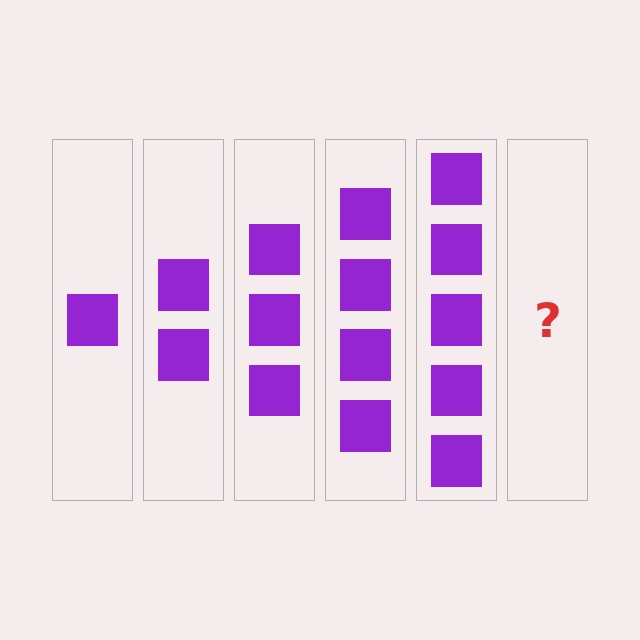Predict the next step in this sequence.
The next step is 6 squares.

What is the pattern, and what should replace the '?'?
The pattern is that each step adds one more square. The '?' should be 6 squares.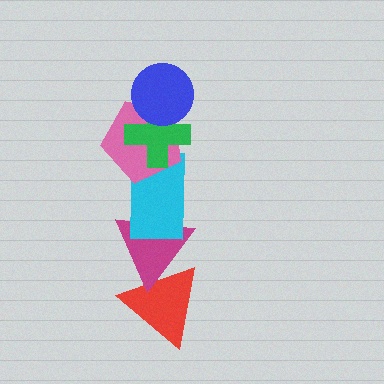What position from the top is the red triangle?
The red triangle is 6th from the top.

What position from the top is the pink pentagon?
The pink pentagon is 3rd from the top.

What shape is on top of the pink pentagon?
The green cross is on top of the pink pentagon.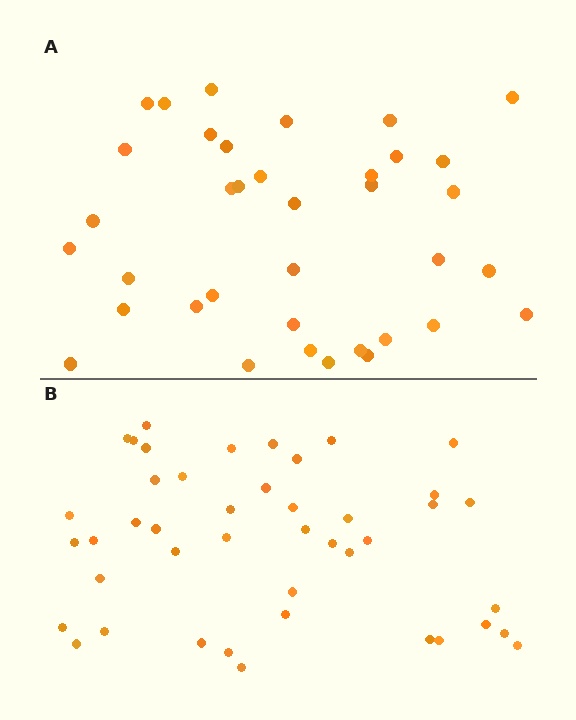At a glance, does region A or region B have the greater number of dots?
Region B (the bottom region) has more dots.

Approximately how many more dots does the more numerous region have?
Region B has roughly 8 or so more dots than region A.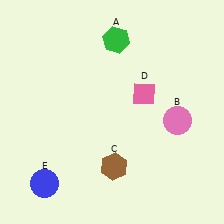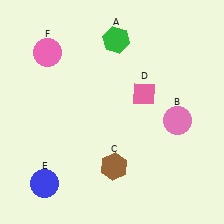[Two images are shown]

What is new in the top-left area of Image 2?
A pink circle (F) was added in the top-left area of Image 2.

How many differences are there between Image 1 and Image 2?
There is 1 difference between the two images.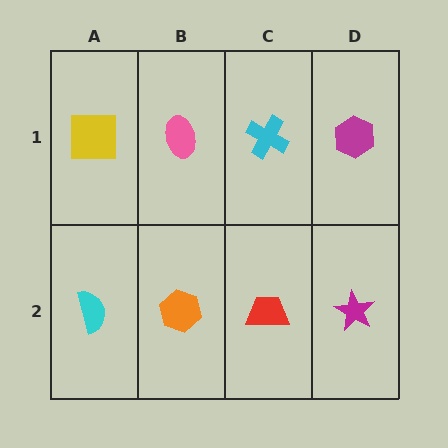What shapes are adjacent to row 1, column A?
A cyan semicircle (row 2, column A), a pink ellipse (row 1, column B).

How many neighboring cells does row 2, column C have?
3.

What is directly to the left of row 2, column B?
A cyan semicircle.